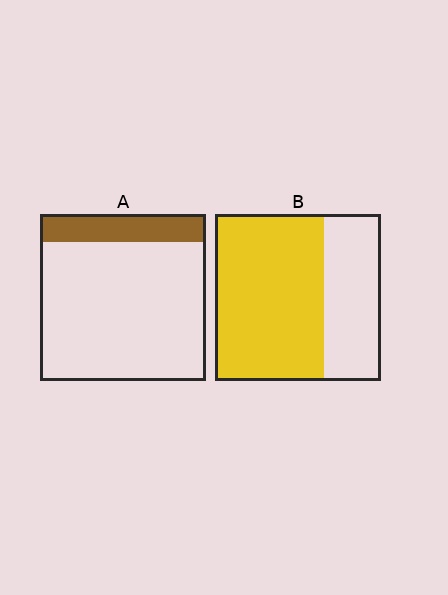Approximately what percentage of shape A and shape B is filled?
A is approximately 15% and B is approximately 65%.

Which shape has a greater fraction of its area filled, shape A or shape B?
Shape B.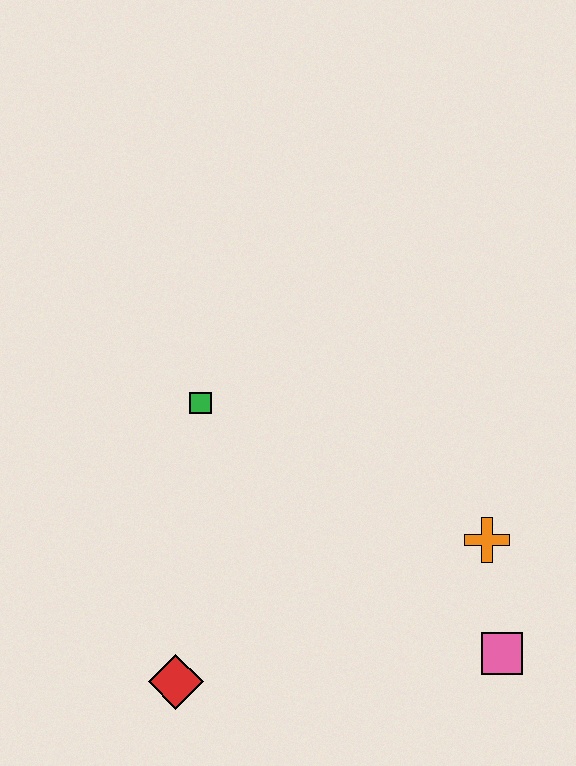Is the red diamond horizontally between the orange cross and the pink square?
No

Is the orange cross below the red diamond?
No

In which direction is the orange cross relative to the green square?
The orange cross is to the right of the green square.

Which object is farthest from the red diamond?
The orange cross is farthest from the red diamond.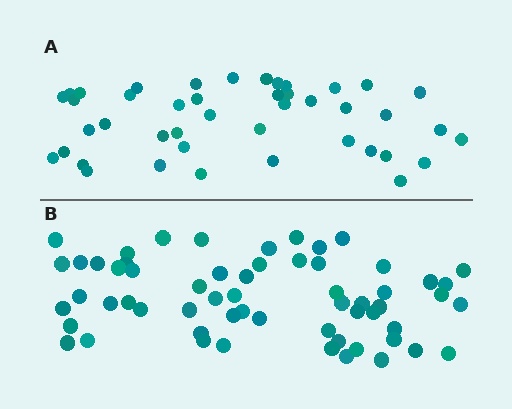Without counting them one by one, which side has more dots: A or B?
Region B (the bottom region) has more dots.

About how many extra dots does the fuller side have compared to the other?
Region B has approximately 15 more dots than region A.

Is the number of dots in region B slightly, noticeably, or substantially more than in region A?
Region B has noticeably more, but not dramatically so. The ratio is roughly 1.4 to 1.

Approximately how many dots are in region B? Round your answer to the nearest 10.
About 60 dots.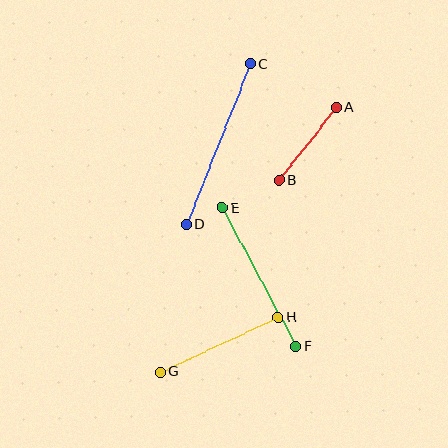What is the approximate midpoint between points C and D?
The midpoint is at approximately (218, 144) pixels.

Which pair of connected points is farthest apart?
Points C and D are farthest apart.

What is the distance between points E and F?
The distance is approximately 157 pixels.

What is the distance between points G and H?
The distance is approximately 130 pixels.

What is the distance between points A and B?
The distance is approximately 92 pixels.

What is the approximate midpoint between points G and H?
The midpoint is at approximately (219, 345) pixels.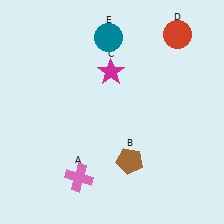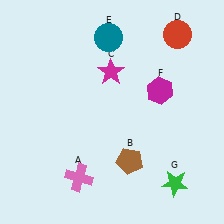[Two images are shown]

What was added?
A magenta hexagon (F), a green star (G) were added in Image 2.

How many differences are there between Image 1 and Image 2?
There are 2 differences between the two images.